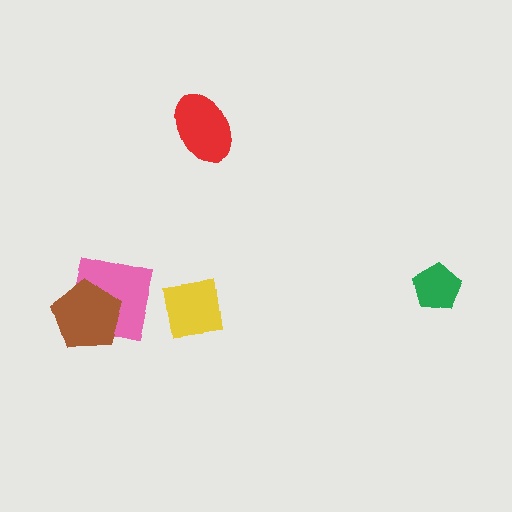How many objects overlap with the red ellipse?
0 objects overlap with the red ellipse.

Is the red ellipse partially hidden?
No, no other shape covers it.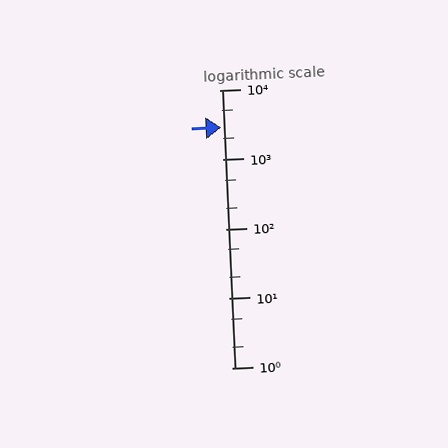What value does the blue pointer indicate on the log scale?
The pointer indicates approximately 2900.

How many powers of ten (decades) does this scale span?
The scale spans 4 decades, from 1 to 10000.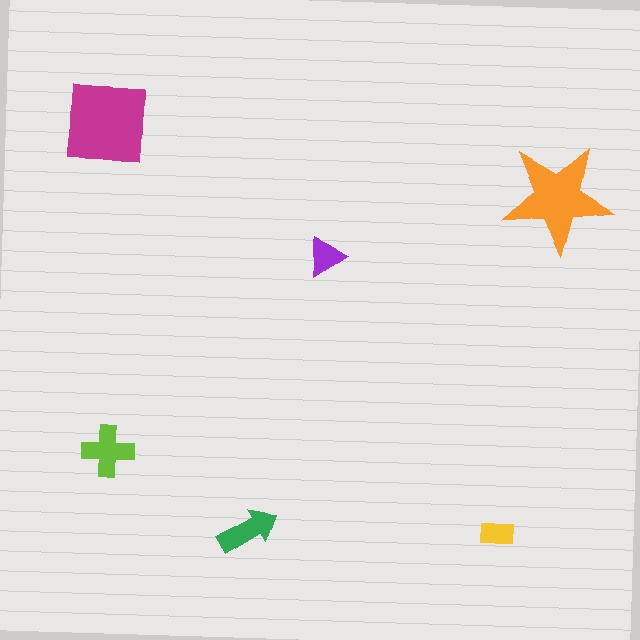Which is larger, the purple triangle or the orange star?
The orange star.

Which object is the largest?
The magenta square.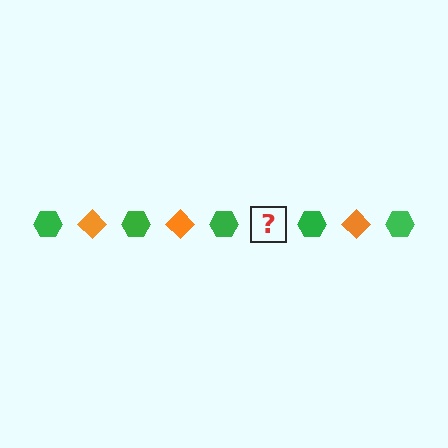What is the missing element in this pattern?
The missing element is an orange diamond.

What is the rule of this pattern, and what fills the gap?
The rule is that the pattern alternates between green hexagon and orange diamond. The gap should be filled with an orange diamond.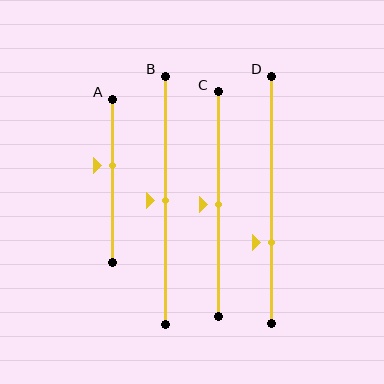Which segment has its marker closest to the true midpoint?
Segment B has its marker closest to the true midpoint.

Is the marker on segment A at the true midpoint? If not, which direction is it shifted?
No, the marker on segment A is shifted upward by about 9% of the segment length.